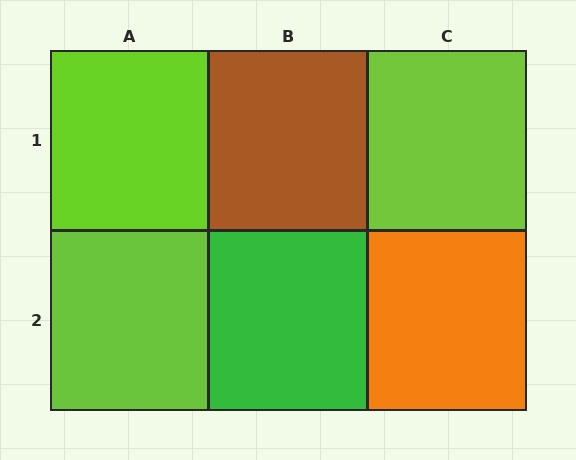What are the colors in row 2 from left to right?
Lime, green, orange.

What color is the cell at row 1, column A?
Lime.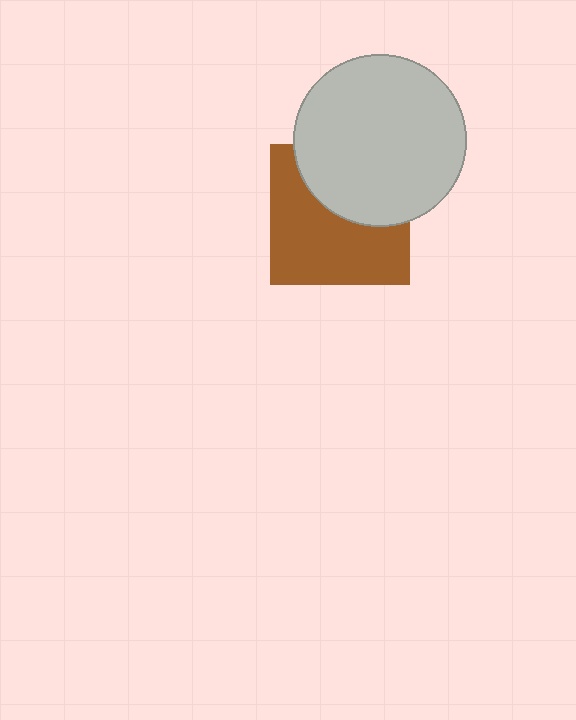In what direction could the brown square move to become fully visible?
The brown square could move down. That would shift it out from behind the light gray circle entirely.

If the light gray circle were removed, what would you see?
You would see the complete brown square.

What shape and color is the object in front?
The object in front is a light gray circle.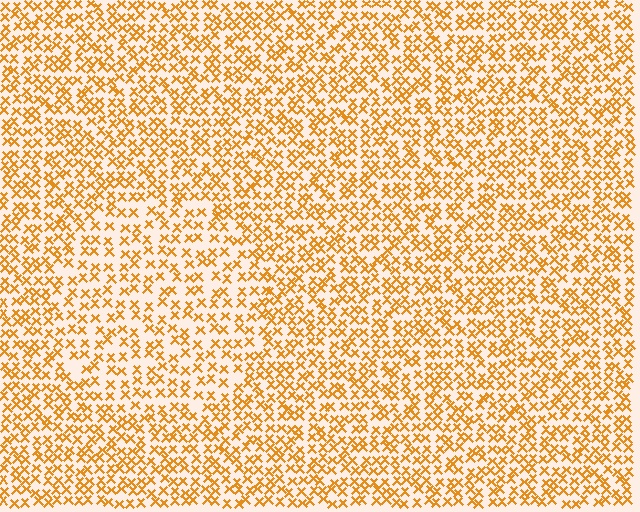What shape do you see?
I see a circle.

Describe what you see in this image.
The image contains small orange elements arranged at two different densities. A circle-shaped region is visible where the elements are less densely packed than the surrounding area.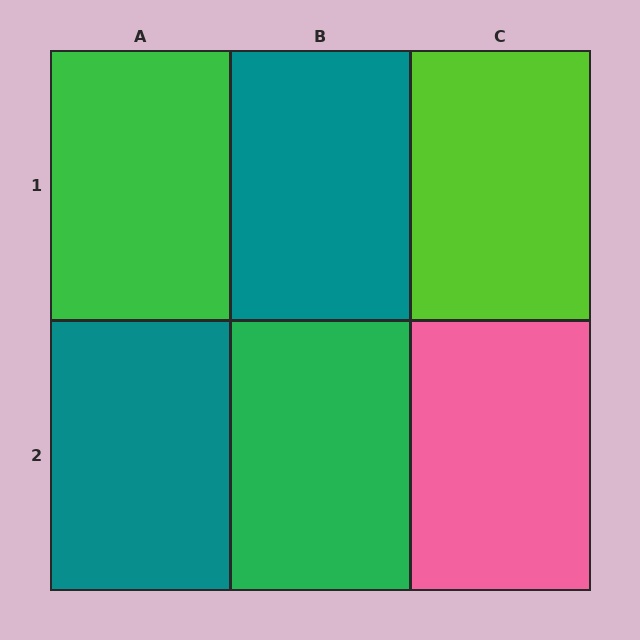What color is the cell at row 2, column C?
Pink.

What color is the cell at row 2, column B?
Green.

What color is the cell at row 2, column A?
Teal.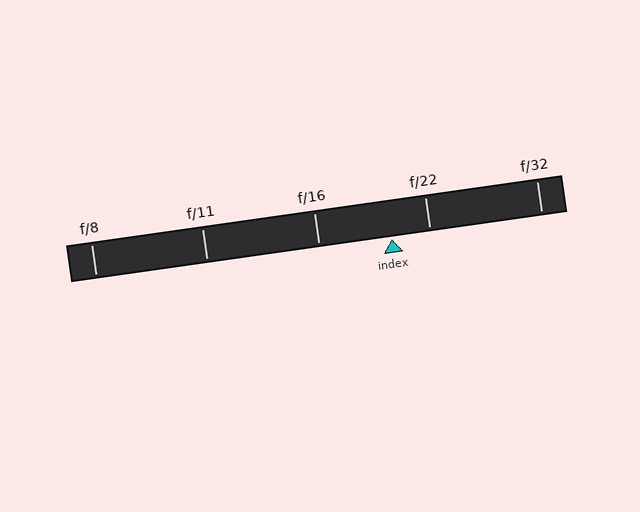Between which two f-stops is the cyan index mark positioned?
The index mark is between f/16 and f/22.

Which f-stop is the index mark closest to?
The index mark is closest to f/22.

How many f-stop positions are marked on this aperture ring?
There are 5 f-stop positions marked.